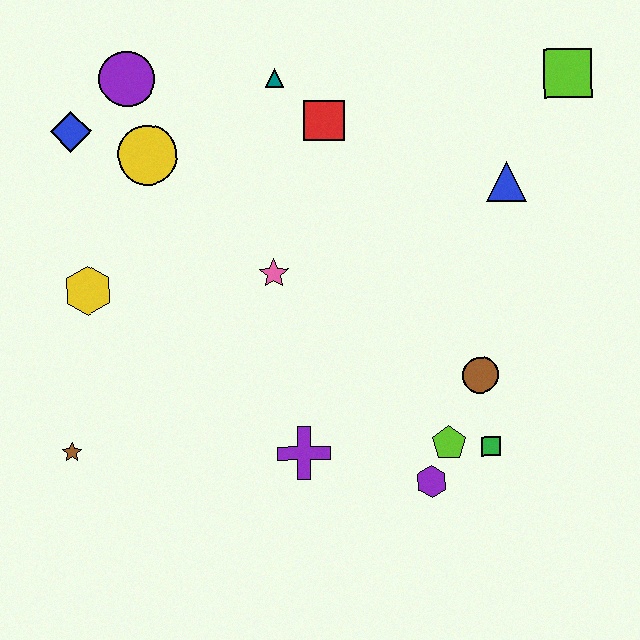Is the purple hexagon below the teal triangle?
Yes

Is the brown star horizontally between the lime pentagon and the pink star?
No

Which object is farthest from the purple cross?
The lime square is farthest from the purple cross.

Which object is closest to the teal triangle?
The red square is closest to the teal triangle.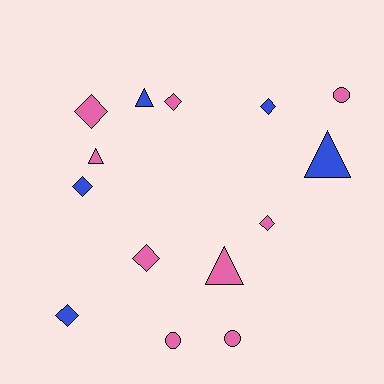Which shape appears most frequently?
Diamond, with 7 objects.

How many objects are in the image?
There are 14 objects.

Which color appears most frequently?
Pink, with 9 objects.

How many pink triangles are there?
There are 2 pink triangles.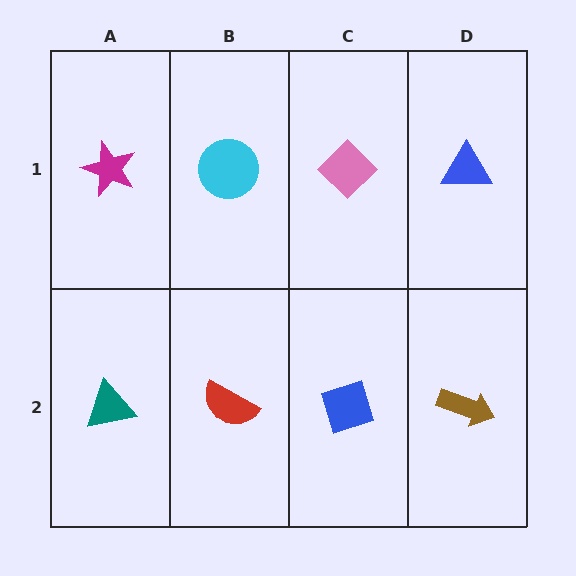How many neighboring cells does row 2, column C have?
3.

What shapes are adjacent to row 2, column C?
A pink diamond (row 1, column C), a red semicircle (row 2, column B), a brown arrow (row 2, column D).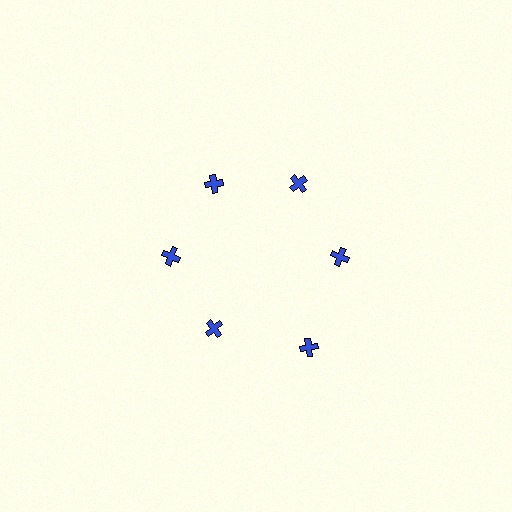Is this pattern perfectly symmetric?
No. The 6 blue crosses are arranged in a ring, but one element near the 5 o'clock position is pushed outward from the center, breaking the 6-fold rotational symmetry.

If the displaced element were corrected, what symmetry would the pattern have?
It would have 6-fold rotational symmetry — the pattern would map onto itself every 60 degrees.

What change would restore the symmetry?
The symmetry would be restored by moving it inward, back onto the ring so that all 6 crosses sit at equal angles and equal distance from the center.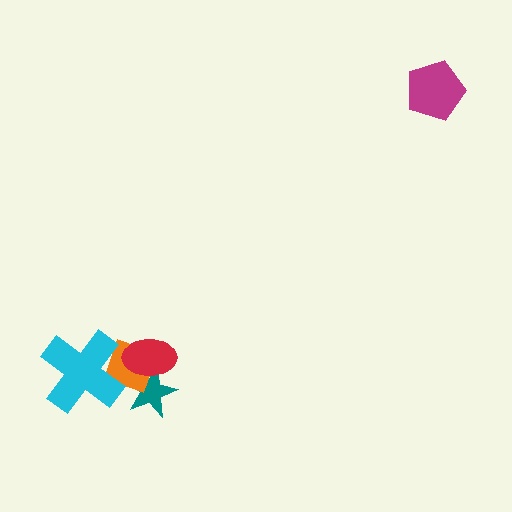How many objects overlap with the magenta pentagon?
0 objects overlap with the magenta pentagon.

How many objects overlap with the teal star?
2 objects overlap with the teal star.